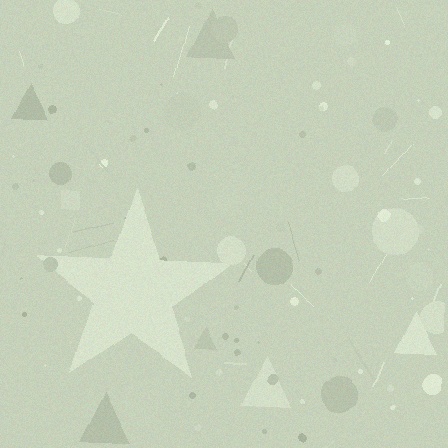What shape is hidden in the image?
A star is hidden in the image.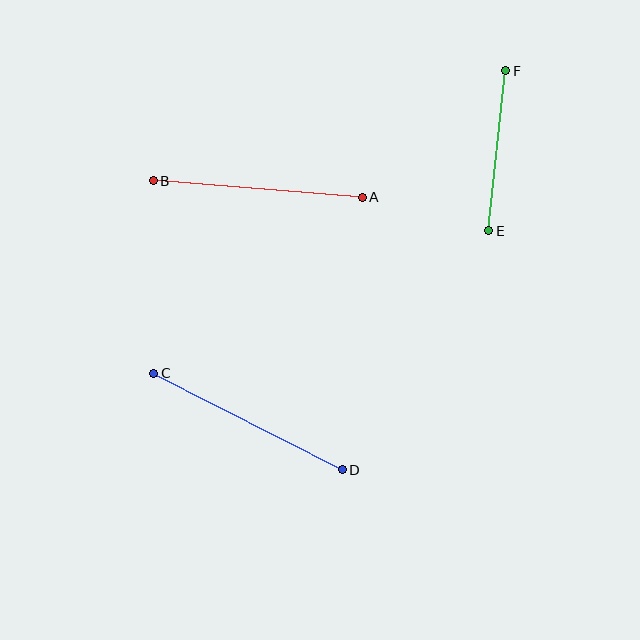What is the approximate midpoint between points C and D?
The midpoint is at approximately (248, 422) pixels.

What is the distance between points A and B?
The distance is approximately 210 pixels.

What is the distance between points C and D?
The distance is approximately 211 pixels.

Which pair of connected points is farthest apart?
Points C and D are farthest apart.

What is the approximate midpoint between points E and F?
The midpoint is at approximately (497, 151) pixels.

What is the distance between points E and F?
The distance is approximately 161 pixels.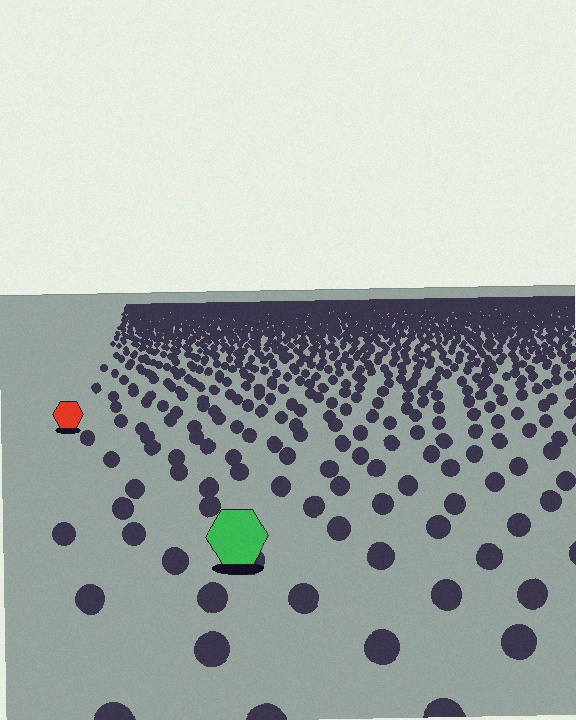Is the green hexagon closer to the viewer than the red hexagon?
Yes. The green hexagon is closer — you can tell from the texture gradient: the ground texture is coarser near it.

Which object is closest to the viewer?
The green hexagon is closest. The texture marks near it are larger and more spread out.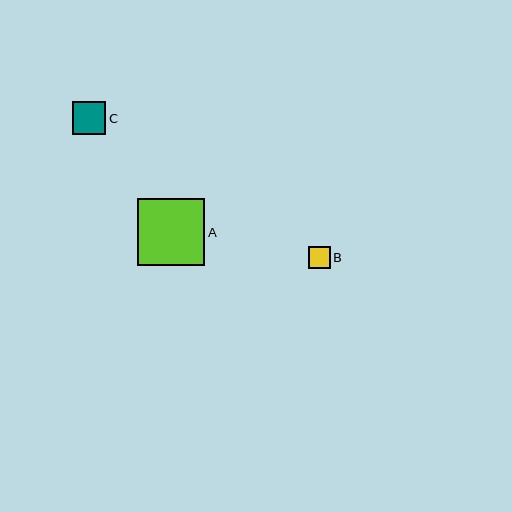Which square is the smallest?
Square B is the smallest with a size of approximately 22 pixels.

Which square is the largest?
Square A is the largest with a size of approximately 67 pixels.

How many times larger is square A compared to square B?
Square A is approximately 3.0 times the size of square B.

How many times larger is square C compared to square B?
Square C is approximately 1.5 times the size of square B.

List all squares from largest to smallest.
From largest to smallest: A, C, B.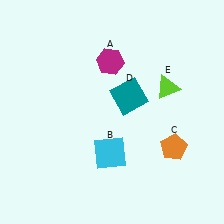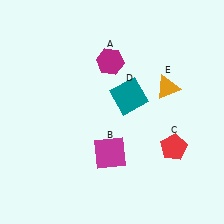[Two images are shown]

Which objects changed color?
B changed from cyan to magenta. C changed from orange to red. E changed from lime to orange.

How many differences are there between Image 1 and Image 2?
There are 3 differences between the two images.